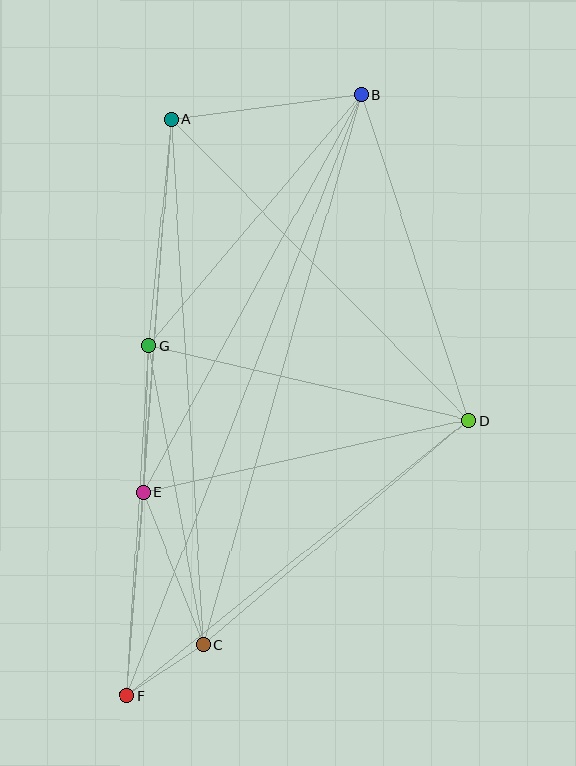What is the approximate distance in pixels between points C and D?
The distance between C and D is approximately 348 pixels.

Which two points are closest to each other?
Points C and F are closest to each other.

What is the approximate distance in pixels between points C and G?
The distance between C and G is approximately 304 pixels.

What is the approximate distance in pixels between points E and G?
The distance between E and G is approximately 146 pixels.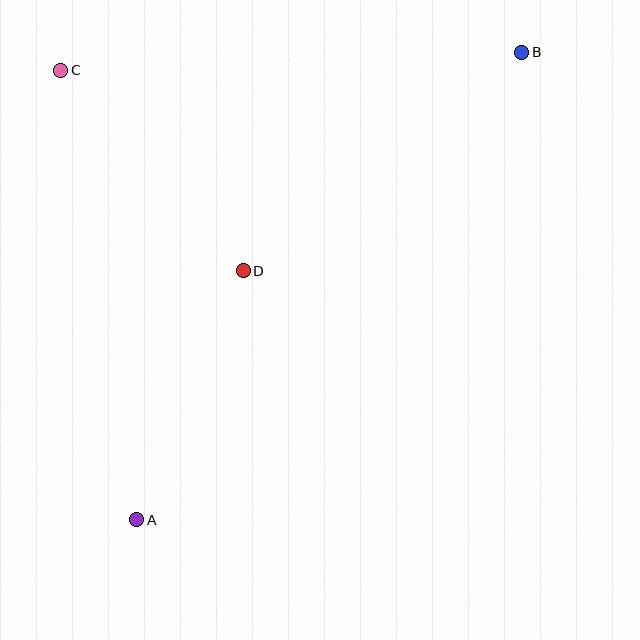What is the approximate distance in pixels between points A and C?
The distance between A and C is approximately 456 pixels.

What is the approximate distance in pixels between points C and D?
The distance between C and D is approximately 271 pixels.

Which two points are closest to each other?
Points A and D are closest to each other.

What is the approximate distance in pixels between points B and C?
The distance between B and C is approximately 461 pixels.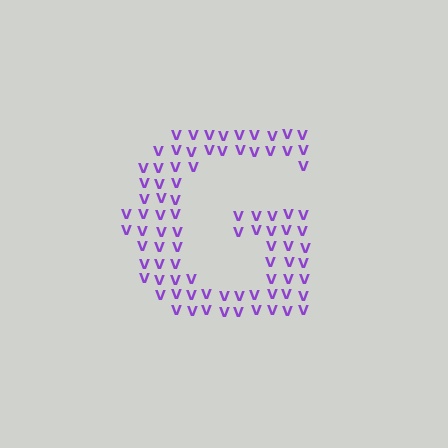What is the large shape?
The large shape is the letter G.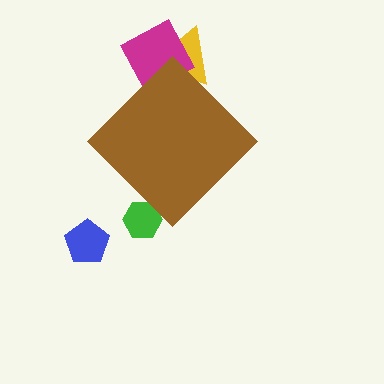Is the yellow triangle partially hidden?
Yes, the yellow triangle is partially hidden behind the brown diamond.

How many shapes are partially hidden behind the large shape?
3 shapes are partially hidden.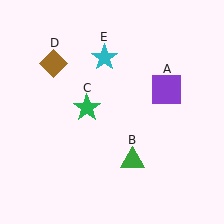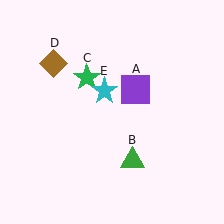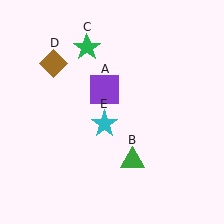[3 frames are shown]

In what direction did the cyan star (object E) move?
The cyan star (object E) moved down.